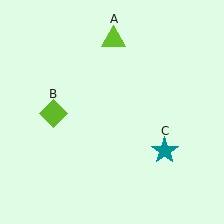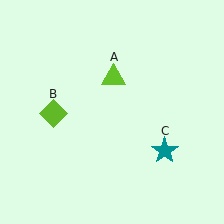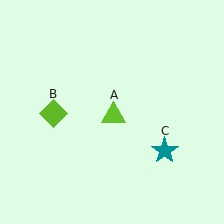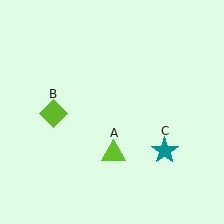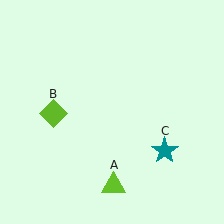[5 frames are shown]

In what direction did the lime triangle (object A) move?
The lime triangle (object A) moved down.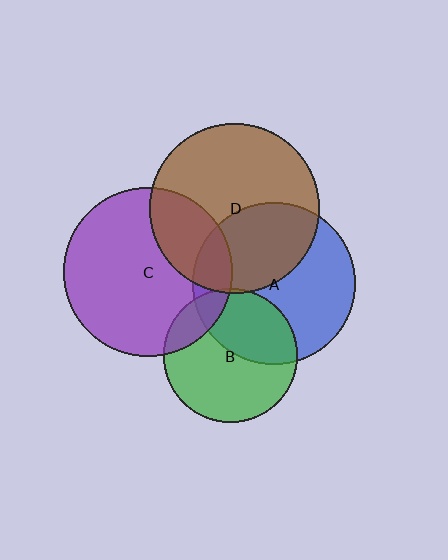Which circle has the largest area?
Circle D (brown).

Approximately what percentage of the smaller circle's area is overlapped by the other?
Approximately 15%.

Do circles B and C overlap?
Yes.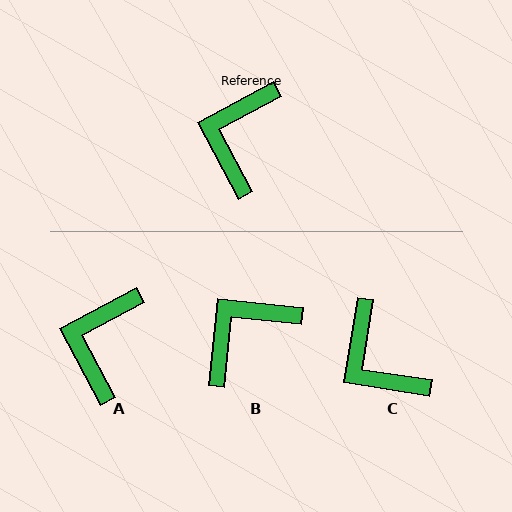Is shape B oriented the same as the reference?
No, it is off by about 34 degrees.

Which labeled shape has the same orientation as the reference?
A.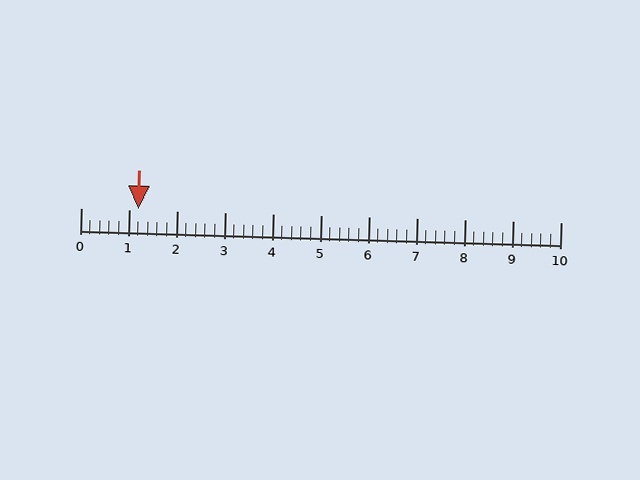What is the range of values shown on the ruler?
The ruler shows values from 0 to 10.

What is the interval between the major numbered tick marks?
The major tick marks are spaced 1 units apart.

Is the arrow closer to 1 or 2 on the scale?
The arrow is closer to 1.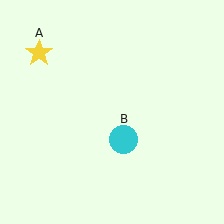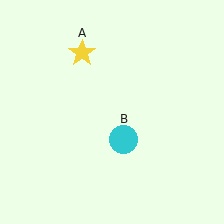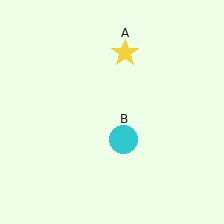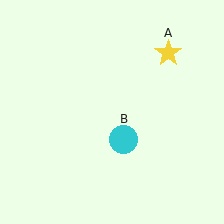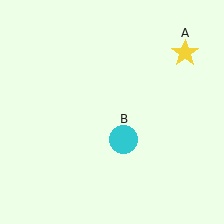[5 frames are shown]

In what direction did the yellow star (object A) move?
The yellow star (object A) moved right.